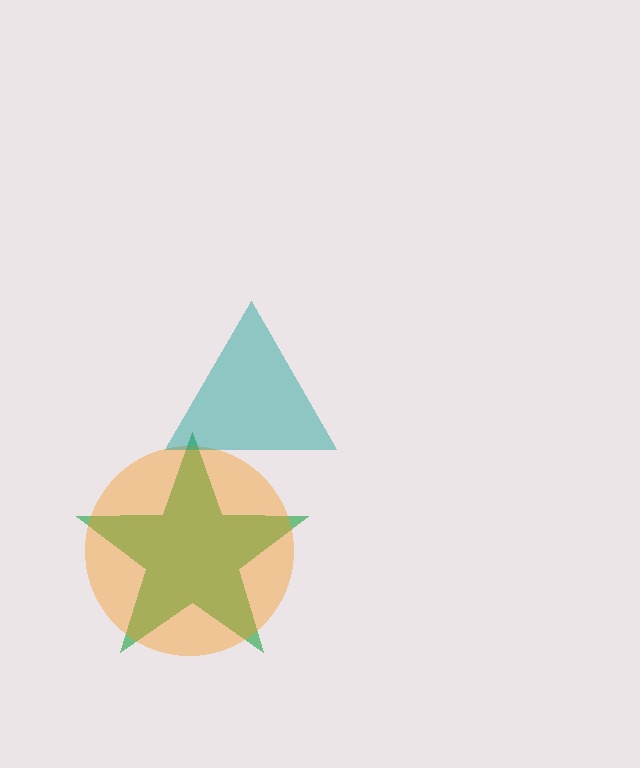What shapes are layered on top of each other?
The layered shapes are: a green star, an orange circle, a teal triangle.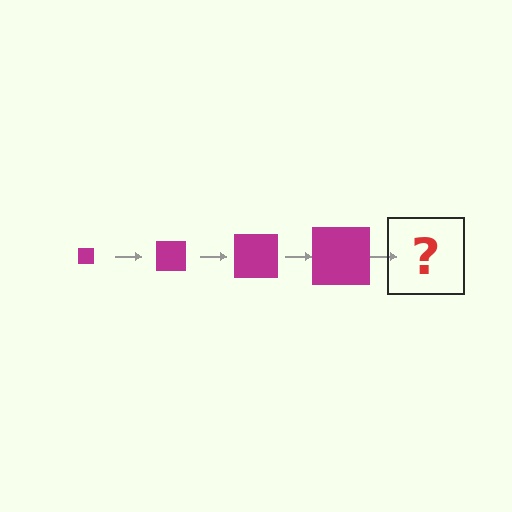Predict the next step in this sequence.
The next step is a magenta square, larger than the previous one.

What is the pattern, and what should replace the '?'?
The pattern is that the square gets progressively larger each step. The '?' should be a magenta square, larger than the previous one.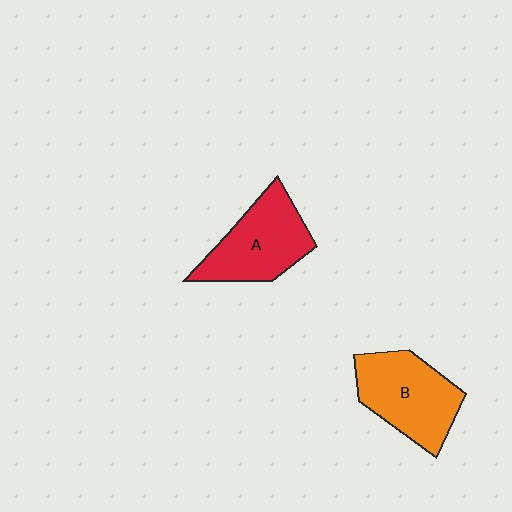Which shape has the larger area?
Shape B (orange).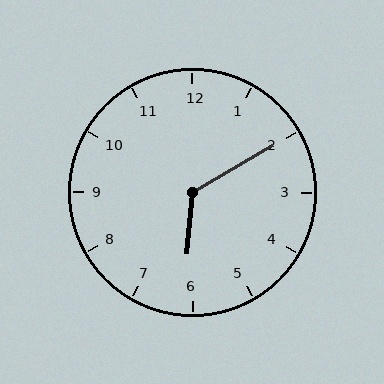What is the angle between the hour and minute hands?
Approximately 125 degrees.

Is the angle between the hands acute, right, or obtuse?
It is obtuse.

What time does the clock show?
6:10.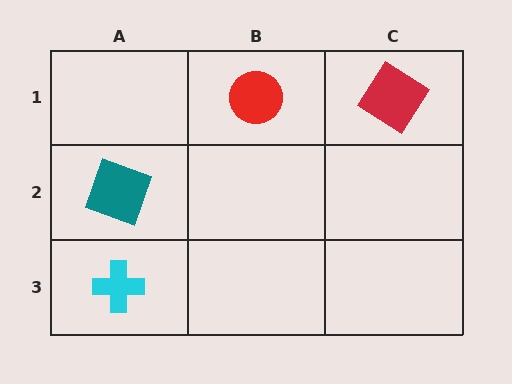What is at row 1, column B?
A red circle.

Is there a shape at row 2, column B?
No, that cell is empty.